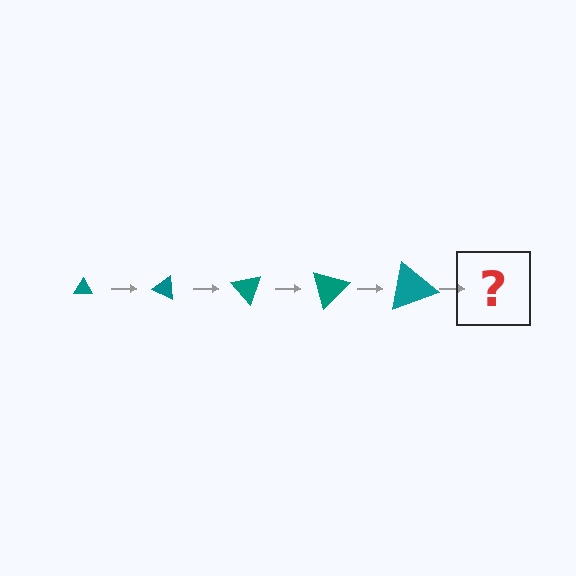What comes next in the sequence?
The next element should be a triangle, larger than the previous one and rotated 125 degrees from the start.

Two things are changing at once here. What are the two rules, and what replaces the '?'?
The two rules are that the triangle grows larger each step and it rotates 25 degrees each step. The '?' should be a triangle, larger than the previous one and rotated 125 degrees from the start.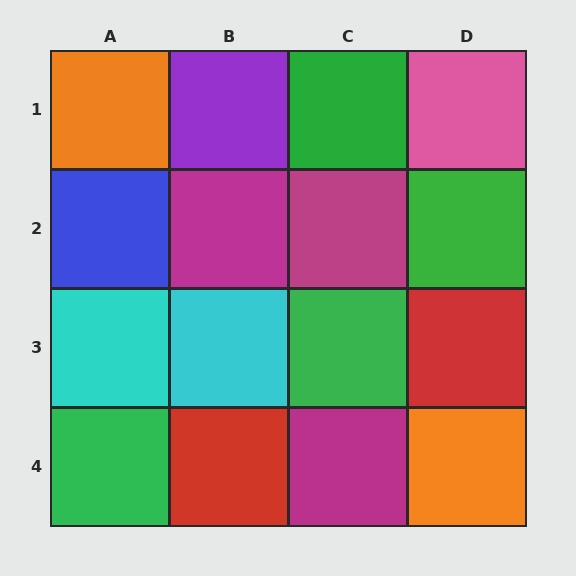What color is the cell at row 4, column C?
Magenta.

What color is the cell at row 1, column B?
Purple.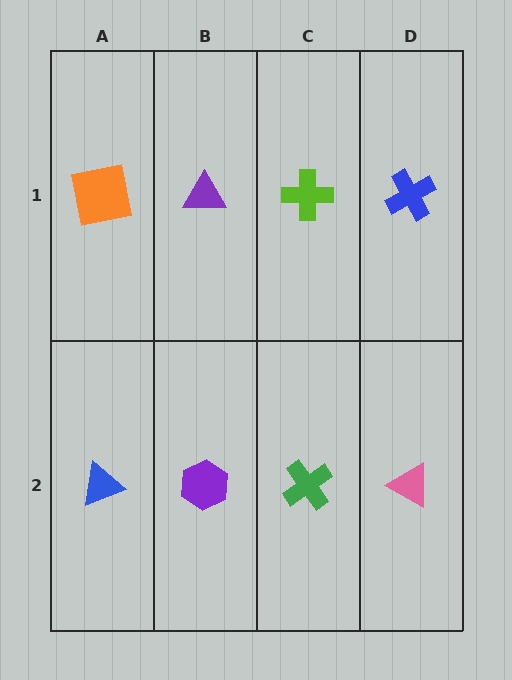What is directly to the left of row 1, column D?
A lime cross.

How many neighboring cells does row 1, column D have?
2.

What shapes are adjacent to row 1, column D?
A pink triangle (row 2, column D), a lime cross (row 1, column C).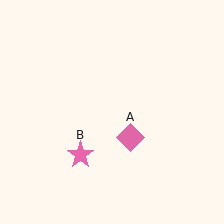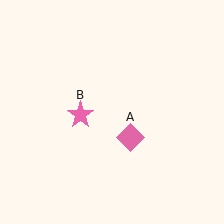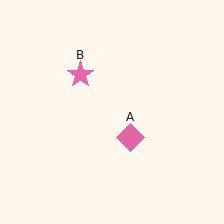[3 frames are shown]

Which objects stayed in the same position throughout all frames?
Pink diamond (object A) remained stationary.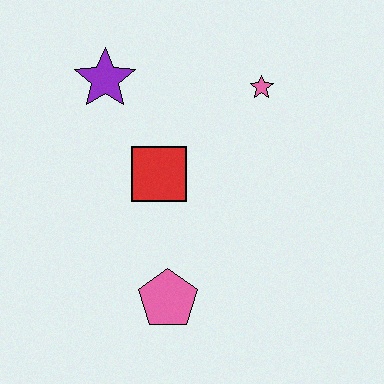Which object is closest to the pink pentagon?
The red square is closest to the pink pentagon.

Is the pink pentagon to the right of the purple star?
Yes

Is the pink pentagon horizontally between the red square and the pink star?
Yes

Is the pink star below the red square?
No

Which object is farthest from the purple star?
The pink pentagon is farthest from the purple star.